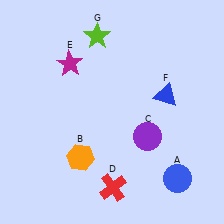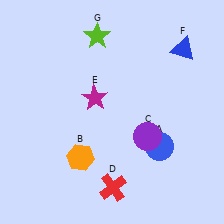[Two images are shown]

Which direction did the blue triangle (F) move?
The blue triangle (F) moved up.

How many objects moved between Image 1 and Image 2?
3 objects moved between the two images.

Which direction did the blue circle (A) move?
The blue circle (A) moved up.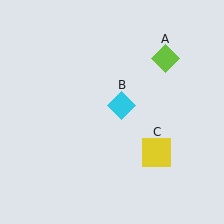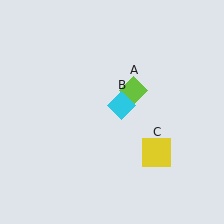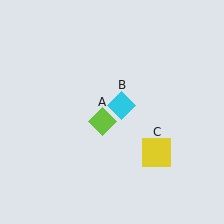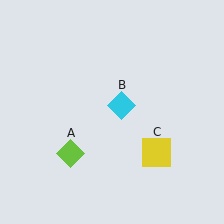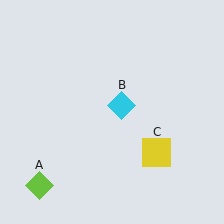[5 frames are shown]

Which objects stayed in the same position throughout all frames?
Cyan diamond (object B) and yellow square (object C) remained stationary.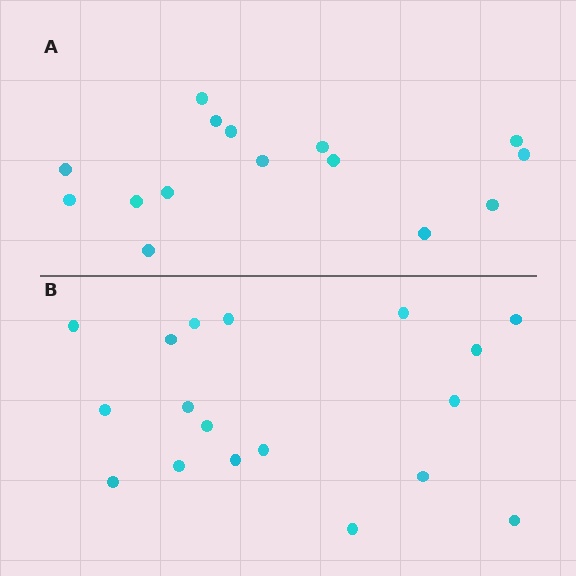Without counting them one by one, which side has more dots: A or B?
Region B (the bottom region) has more dots.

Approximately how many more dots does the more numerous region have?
Region B has just a few more — roughly 2 or 3 more dots than region A.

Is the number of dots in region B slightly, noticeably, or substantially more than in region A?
Region B has only slightly more — the two regions are fairly close. The ratio is roughly 1.2 to 1.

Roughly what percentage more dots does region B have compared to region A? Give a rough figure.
About 20% more.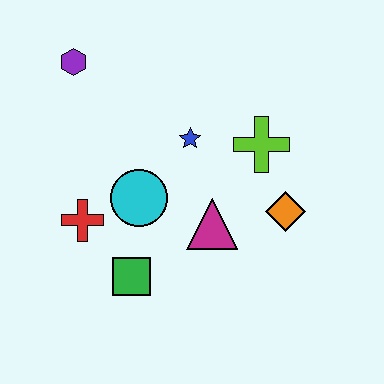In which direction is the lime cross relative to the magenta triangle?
The lime cross is above the magenta triangle.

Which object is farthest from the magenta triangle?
The purple hexagon is farthest from the magenta triangle.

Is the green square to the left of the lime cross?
Yes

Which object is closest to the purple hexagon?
The blue star is closest to the purple hexagon.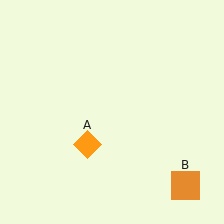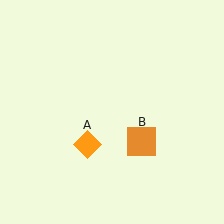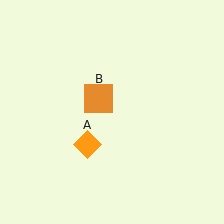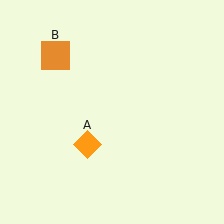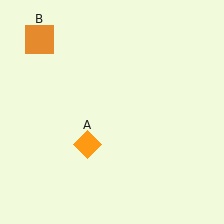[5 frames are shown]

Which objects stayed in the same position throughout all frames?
Orange diamond (object A) remained stationary.